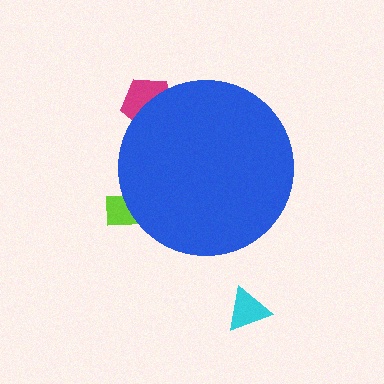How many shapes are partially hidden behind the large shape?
2 shapes are partially hidden.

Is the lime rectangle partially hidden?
Yes, the lime rectangle is partially hidden behind the blue circle.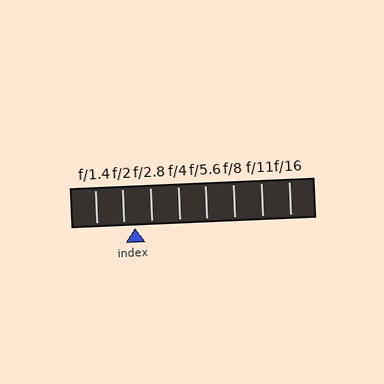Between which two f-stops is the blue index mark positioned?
The index mark is between f/2 and f/2.8.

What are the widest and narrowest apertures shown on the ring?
The widest aperture shown is f/1.4 and the narrowest is f/16.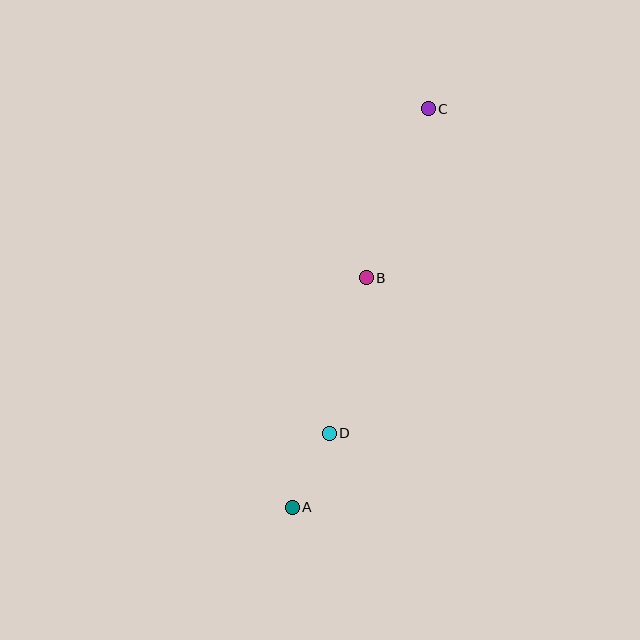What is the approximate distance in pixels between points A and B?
The distance between A and B is approximately 241 pixels.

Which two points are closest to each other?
Points A and D are closest to each other.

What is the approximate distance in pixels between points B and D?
The distance between B and D is approximately 160 pixels.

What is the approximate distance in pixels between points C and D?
The distance between C and D is approximately 339 pixels.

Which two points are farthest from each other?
Points A and C are farthest from each other.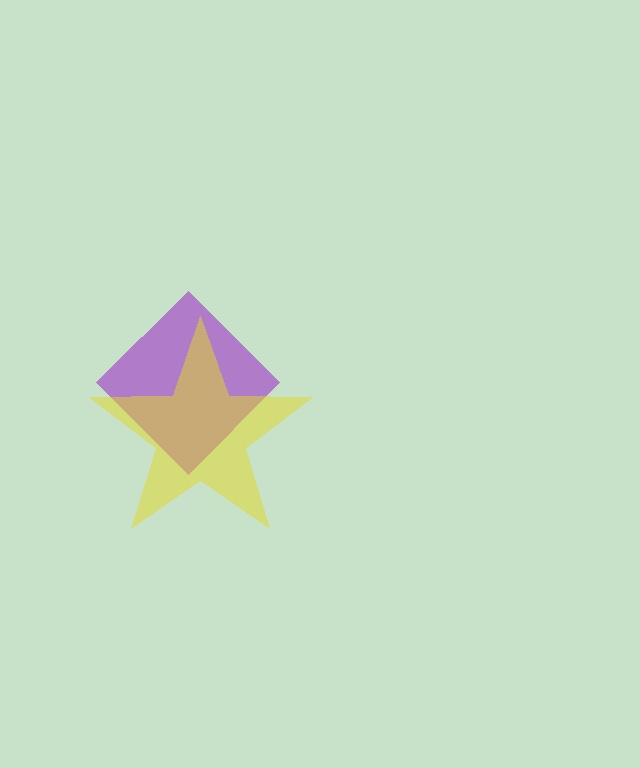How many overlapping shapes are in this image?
There are 2 overlapping shapes in the image.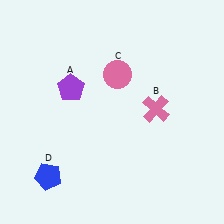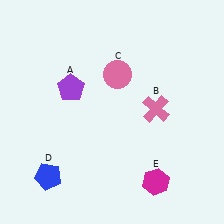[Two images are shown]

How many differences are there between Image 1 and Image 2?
There is 1 difference between the two images.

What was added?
A magenta hexagon (E) was added in Image 2.